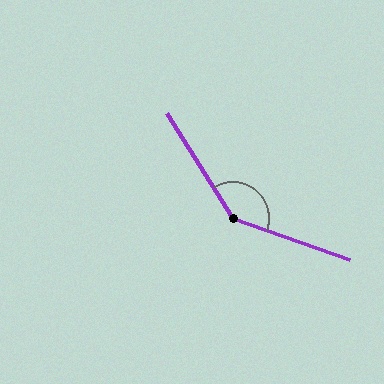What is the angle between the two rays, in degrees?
Approximately 142 degrees.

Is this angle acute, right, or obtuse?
It is obtuse.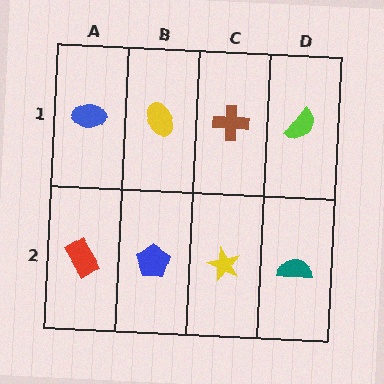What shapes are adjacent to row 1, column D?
A teal semicircle (row 2, column D), a brown cross (row 1, column C).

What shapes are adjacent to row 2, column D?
A lime semicircle (row 1, column D), a yellow star (row 2, column C).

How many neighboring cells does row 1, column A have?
2.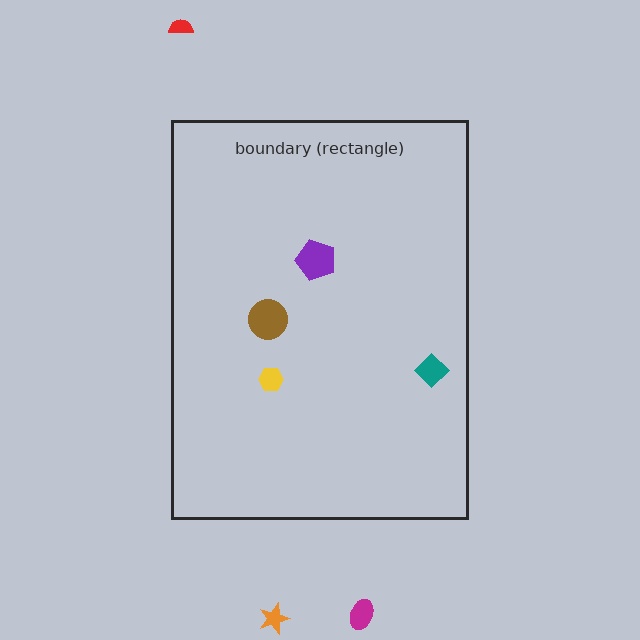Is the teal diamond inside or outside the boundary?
Inside.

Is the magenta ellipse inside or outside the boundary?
Outside.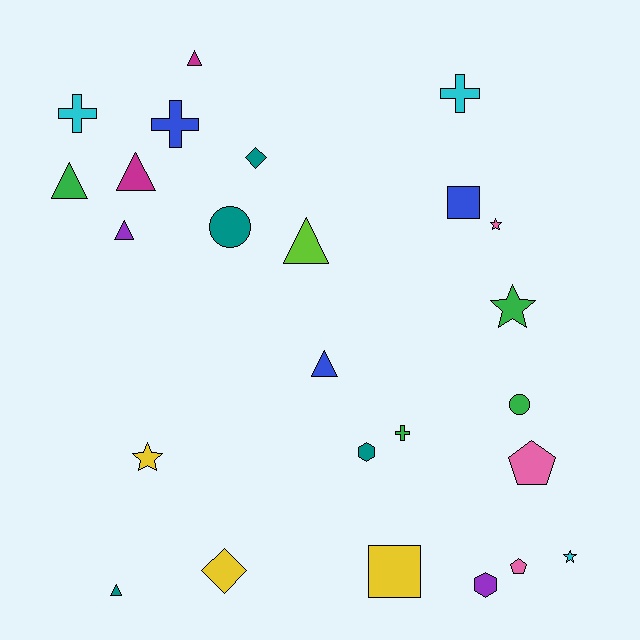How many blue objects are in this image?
There are 3 blue objects.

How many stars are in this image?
There are 4 stars.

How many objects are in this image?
There are 25 objects.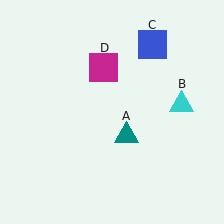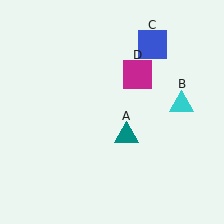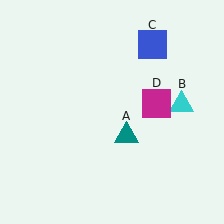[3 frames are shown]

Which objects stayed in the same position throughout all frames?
Teal triangle (object A) and cyan triangle (object B) and blue square (object C) remained stationary.